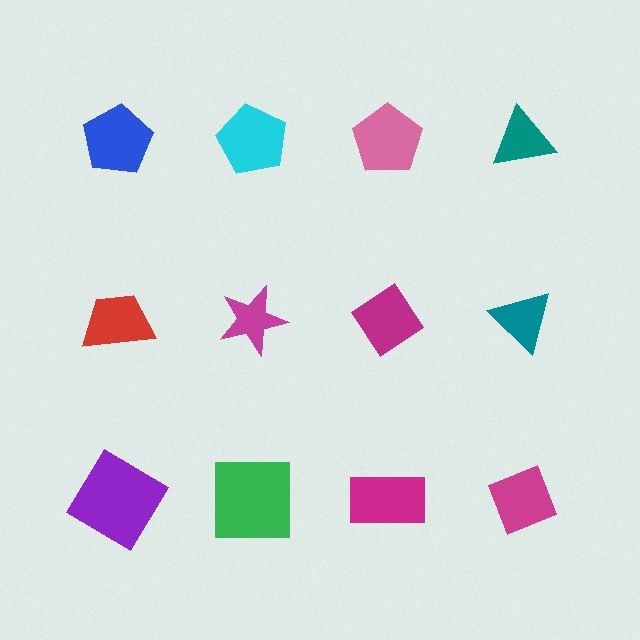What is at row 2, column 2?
A magenta star.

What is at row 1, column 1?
A blue pentagon.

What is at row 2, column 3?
A magenta diamond.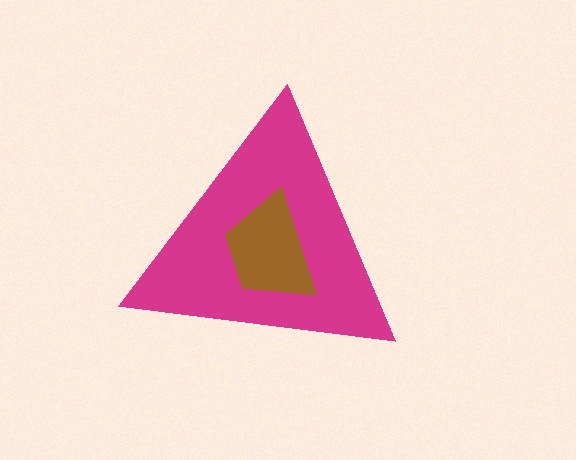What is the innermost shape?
The brown trapezoid.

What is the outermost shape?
The magenta triangle.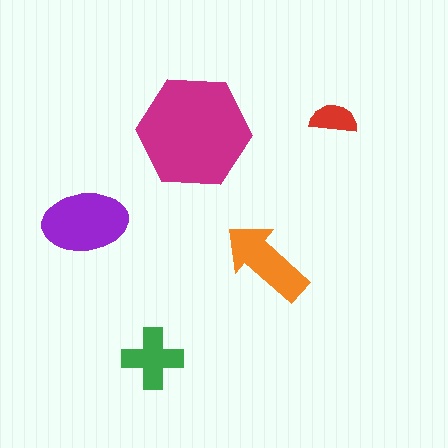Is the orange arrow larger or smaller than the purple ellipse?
Smaller.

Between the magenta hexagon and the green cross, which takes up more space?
The magenta hexagon.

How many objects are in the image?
There are 5 objects in the image.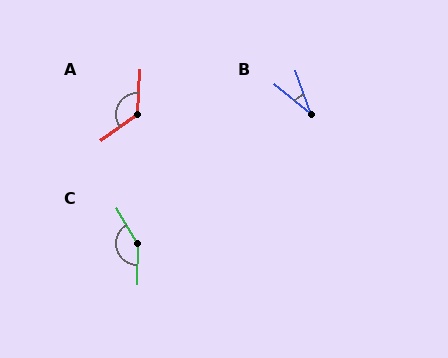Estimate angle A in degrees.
Approximately 128 degrees.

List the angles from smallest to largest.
B (31°), A (128°), C (148°).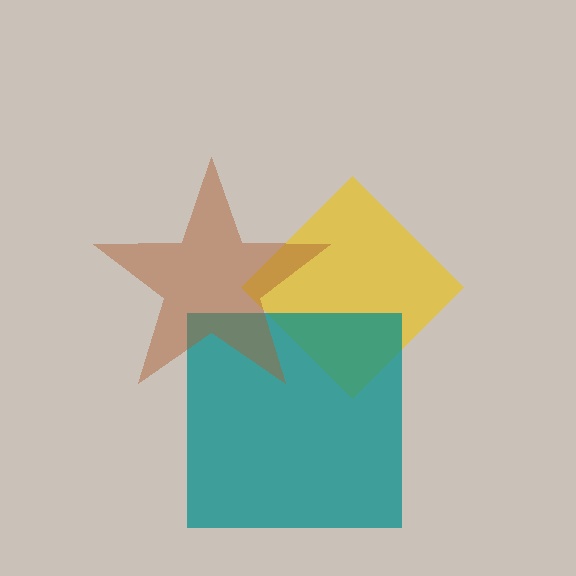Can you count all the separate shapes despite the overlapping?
Yes, there are 3 separate shapes.